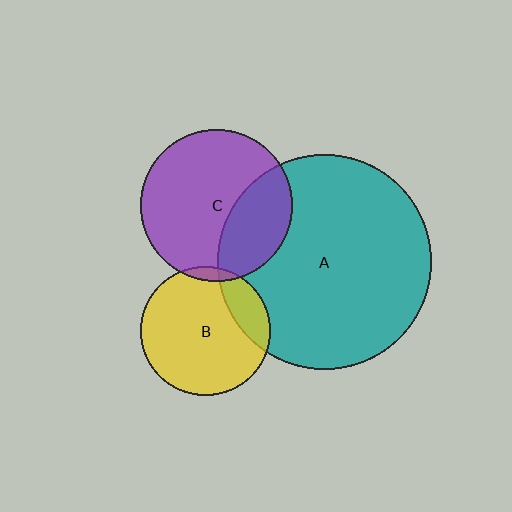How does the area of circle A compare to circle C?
Approximately 2.0 times.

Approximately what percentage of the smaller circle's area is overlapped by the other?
Approximately 5%.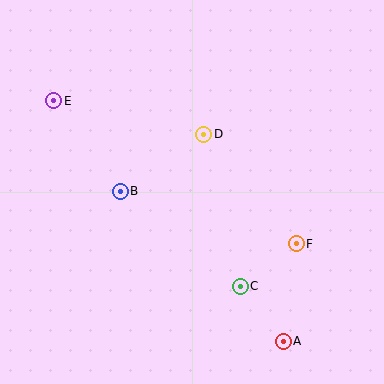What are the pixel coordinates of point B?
Point B is at (120, 191).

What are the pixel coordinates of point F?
Point F is at (296, 244).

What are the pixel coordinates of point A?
Point A is at (283, 341).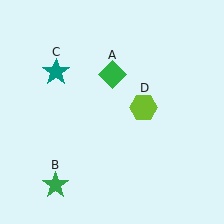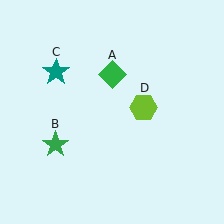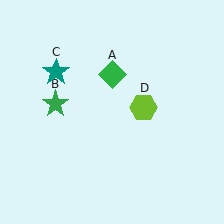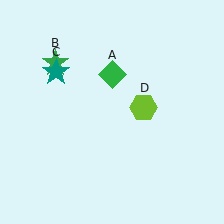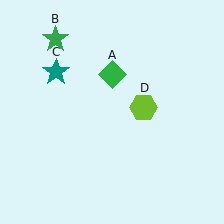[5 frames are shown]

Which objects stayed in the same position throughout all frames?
Green diamond (object A) and teal star (object C) and lime hexagon (object D) remained stationary.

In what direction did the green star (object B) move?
The green star (object B) moved up.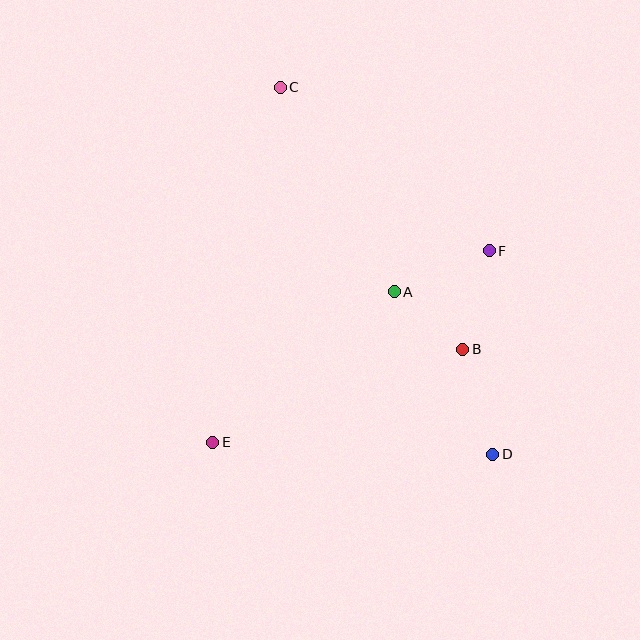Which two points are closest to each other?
Points A and B are closest to each other.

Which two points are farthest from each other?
Points C and D are farthest from each other.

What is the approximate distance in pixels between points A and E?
The distance between A and E is approximately 236 pixels.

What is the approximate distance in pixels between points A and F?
The distance between A and F is approximately 104 pixels.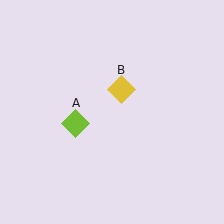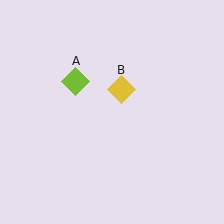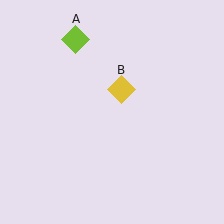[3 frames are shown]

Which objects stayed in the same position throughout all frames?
Yellow diamond (object B) remained stationary.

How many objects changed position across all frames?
1 object changed position: lime diamond (object A).